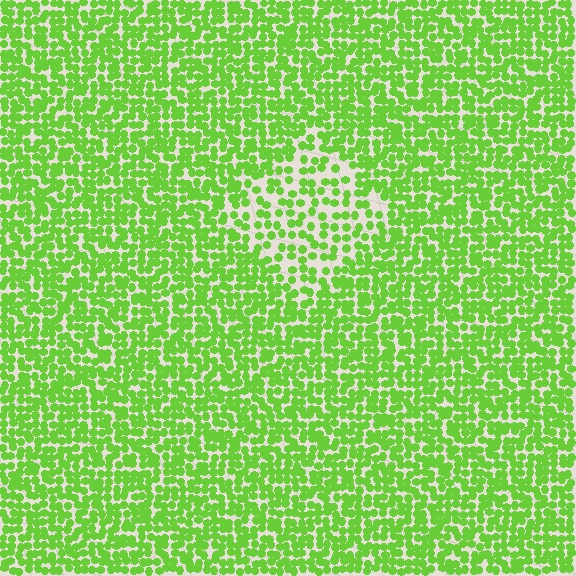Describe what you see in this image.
The image contains small lime elements arranged at two different densities. A diamond-shaped region is visible where the elements are less densely packed than the surrounding area.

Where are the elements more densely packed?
The elements are more densely packed outside the diamond boundary.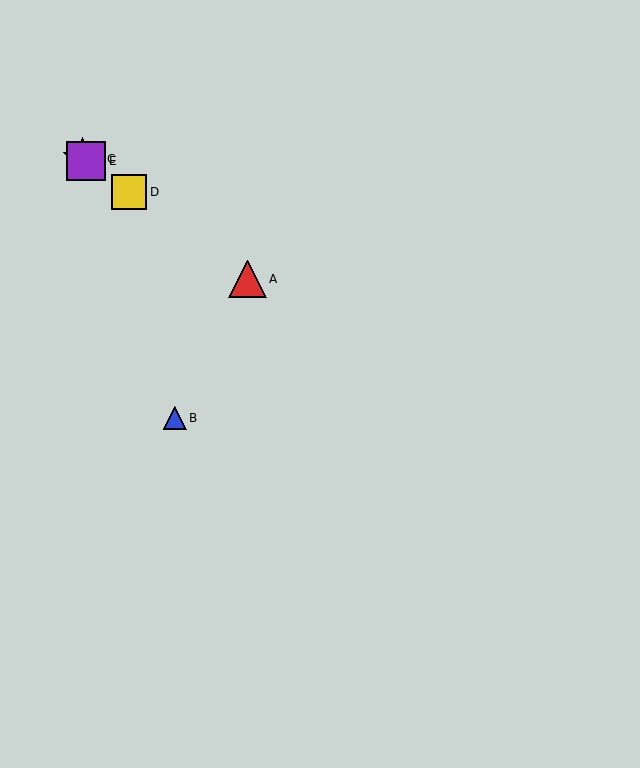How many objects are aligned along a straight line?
4 objects (A, C, D, E) are aligned along a straight line.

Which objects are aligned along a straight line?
Objects A, C, D, E are aligned along a straight line.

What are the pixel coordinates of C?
Object C is at (83, 159).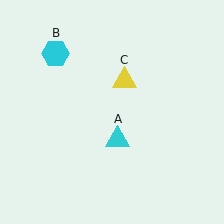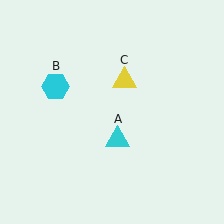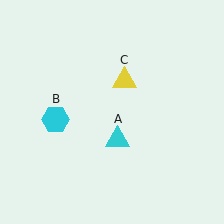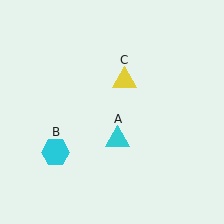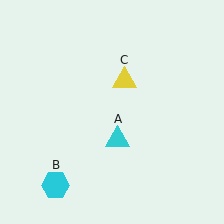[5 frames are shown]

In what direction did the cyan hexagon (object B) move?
The cyan hexagon (object B) moved down.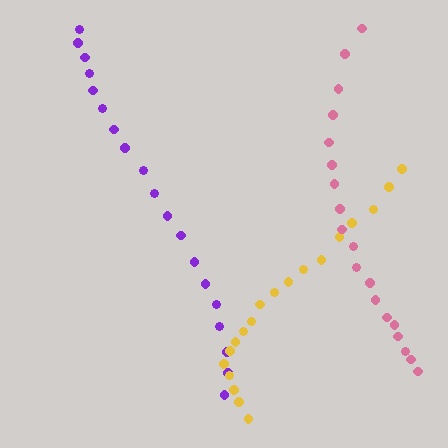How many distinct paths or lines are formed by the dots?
There are 3 distinct paths.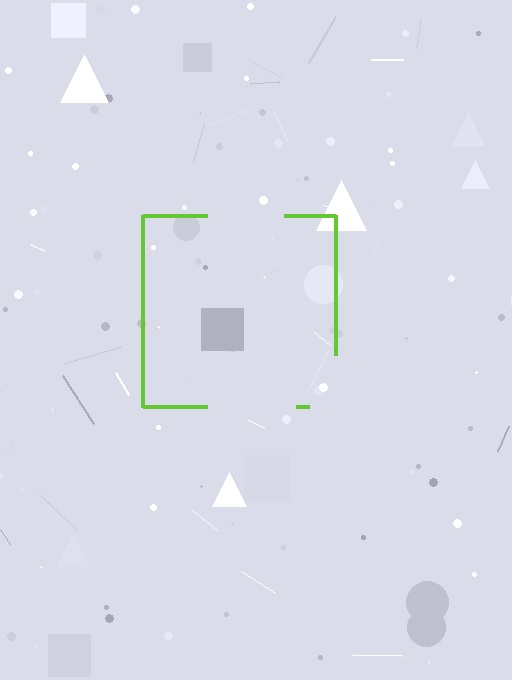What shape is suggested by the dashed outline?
The dashed outline suggests a square.